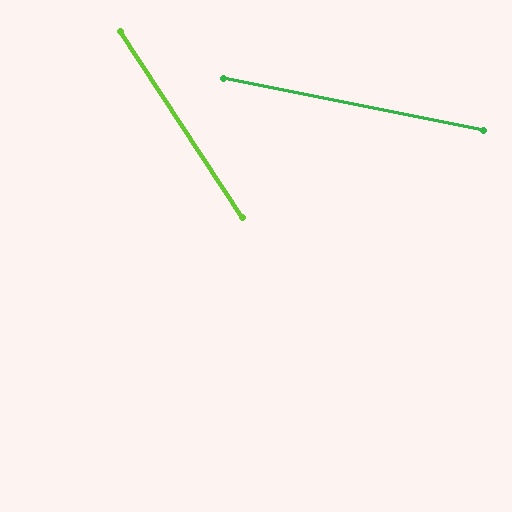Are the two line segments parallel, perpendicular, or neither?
Neither parallel nor perpendicular — they differ by about 45°.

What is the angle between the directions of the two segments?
Approximately 45 degrees.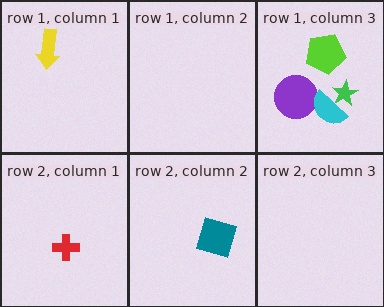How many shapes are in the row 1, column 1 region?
1.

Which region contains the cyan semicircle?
The row 1, column 3 region.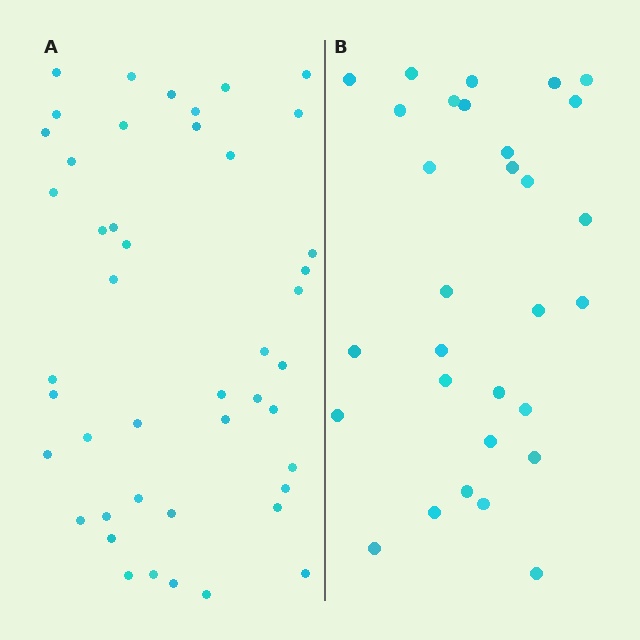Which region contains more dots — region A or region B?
Region A (the left region) has more dots.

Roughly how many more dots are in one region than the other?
Region A has approximately 15 more dots than region B.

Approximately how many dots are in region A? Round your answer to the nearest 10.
About 40 dots. (The exact count is 45, which rounds to 40.)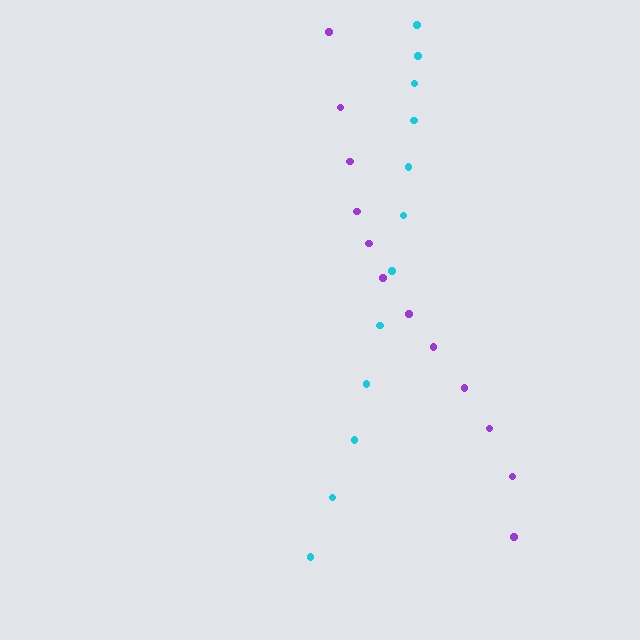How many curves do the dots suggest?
There are 2 distinct paths.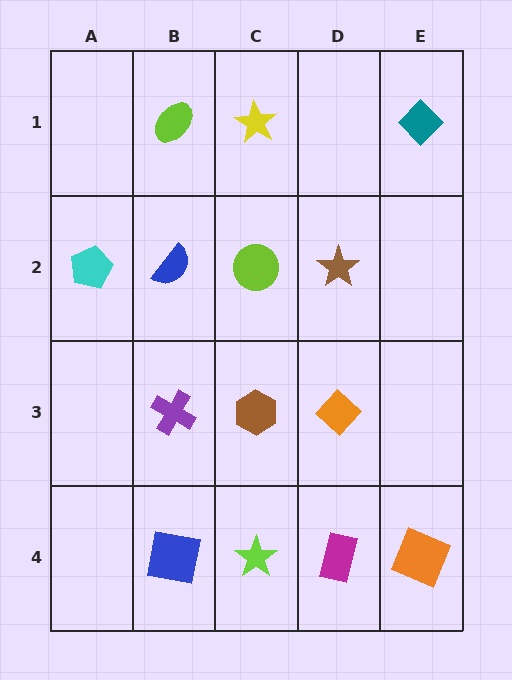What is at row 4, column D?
A magenta rectangle.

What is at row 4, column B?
A blue square.